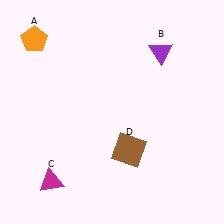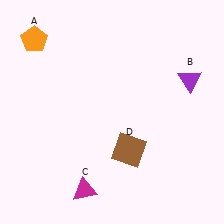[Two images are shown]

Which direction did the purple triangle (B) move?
The purple triangle (B) moved right.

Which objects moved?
The objects that moved are: the purple triangle (B), the magenta triangle (C).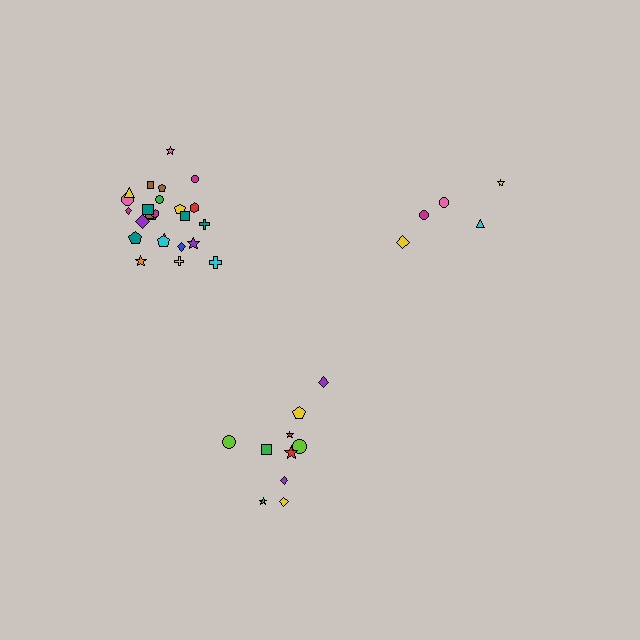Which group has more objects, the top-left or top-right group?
The top-left group.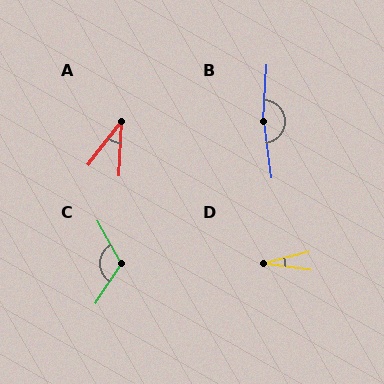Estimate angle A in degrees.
Approximately 35 degrees.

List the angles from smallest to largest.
D (22°), A (35°), C (117°), B (169°).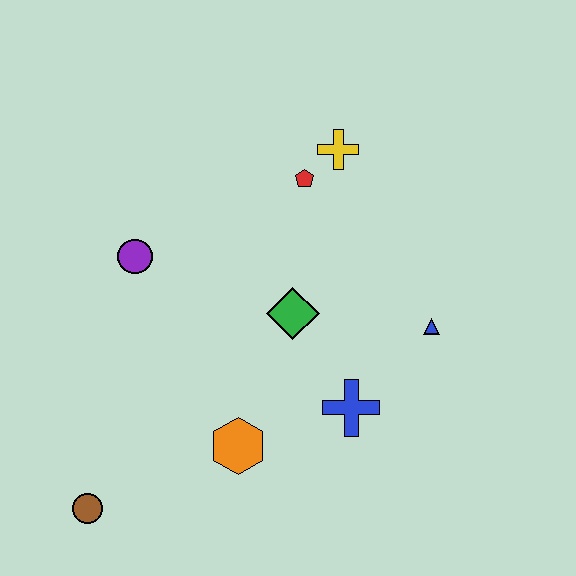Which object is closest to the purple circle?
The green diamond is closest to the purple circle.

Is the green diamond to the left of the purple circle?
No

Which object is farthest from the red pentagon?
The brown circle is farthest from the red pentagon.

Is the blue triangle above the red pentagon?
No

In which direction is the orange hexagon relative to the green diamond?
The orange hexagon is below the green diamond.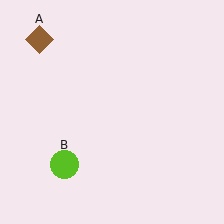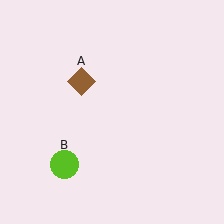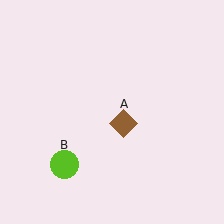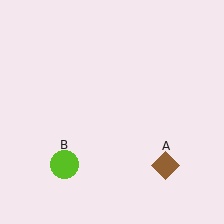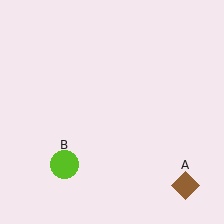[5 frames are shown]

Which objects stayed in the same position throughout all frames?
Lime circle (object B) remained stationary.